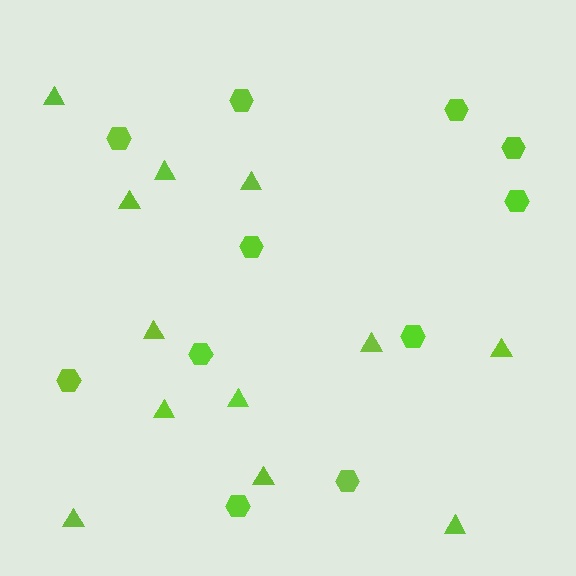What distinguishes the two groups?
There are 2 groups: one group of hexagons (11) and one group of triangles (12).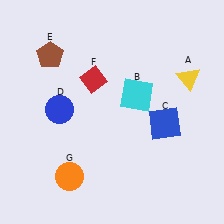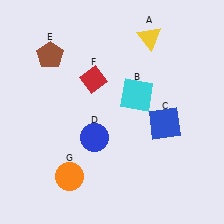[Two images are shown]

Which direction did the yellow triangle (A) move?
The yellow triangle (A) moved up.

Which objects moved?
The objects that moved are: the yellow triangle (A), the blue circle (D).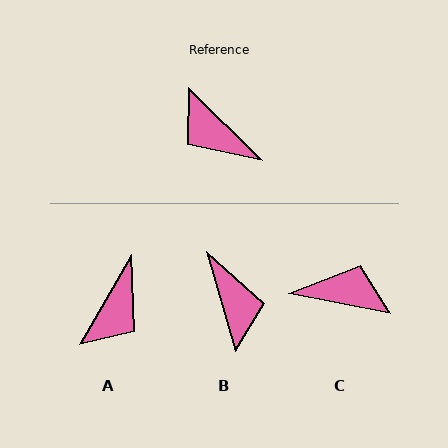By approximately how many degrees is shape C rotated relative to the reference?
Approximately 146 degrees clockwise.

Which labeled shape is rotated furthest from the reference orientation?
B, about 151 degrees away.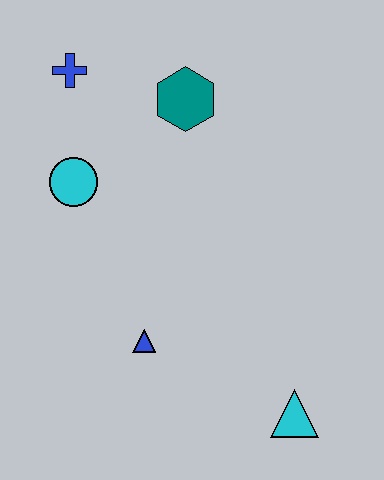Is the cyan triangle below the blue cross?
Yes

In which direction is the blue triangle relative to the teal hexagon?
The blue triangle is below the teal hexagon.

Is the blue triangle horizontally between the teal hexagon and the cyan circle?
Yes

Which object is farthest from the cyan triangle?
The blue cross is farthest from the cyan triangle.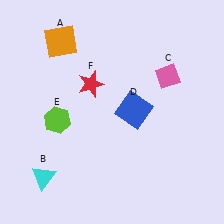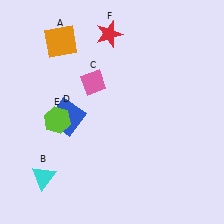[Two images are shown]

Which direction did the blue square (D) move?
The blue square (D) moved left.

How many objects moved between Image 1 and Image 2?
3 objects moved between the two images.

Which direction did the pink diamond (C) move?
The pink diamond (C) moved left.